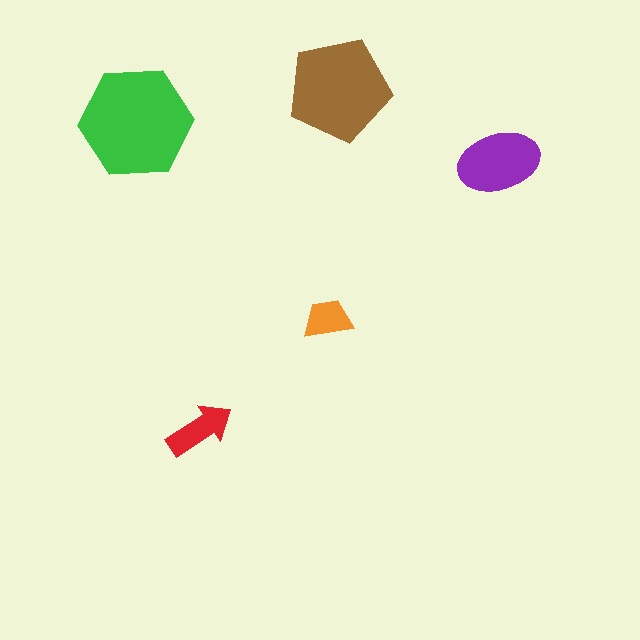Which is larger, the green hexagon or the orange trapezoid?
The green hexagon.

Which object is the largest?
The green hexagon.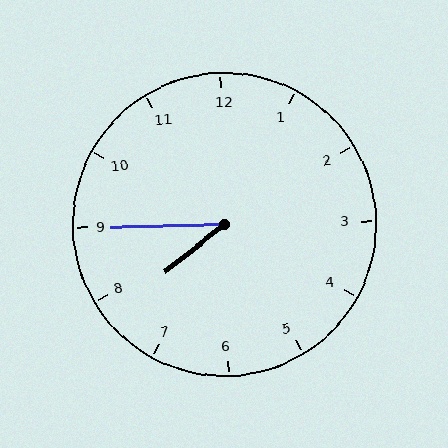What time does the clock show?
7:45.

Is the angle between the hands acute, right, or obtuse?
It is acute.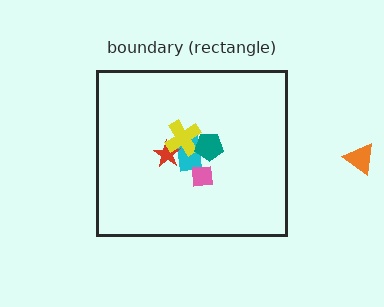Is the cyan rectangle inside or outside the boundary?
Inside.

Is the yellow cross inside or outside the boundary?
Inside.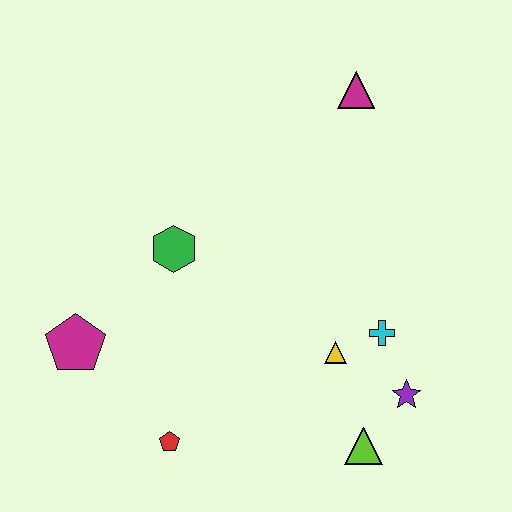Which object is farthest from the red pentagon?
The magenta triangle is farthest from the red pentagon.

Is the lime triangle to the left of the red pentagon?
No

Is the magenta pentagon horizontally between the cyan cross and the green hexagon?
No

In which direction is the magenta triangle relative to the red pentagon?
The magenta triangle is above the red pentagon.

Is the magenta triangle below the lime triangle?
No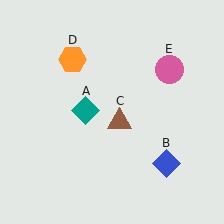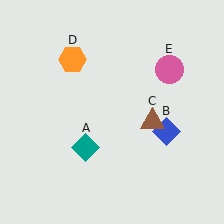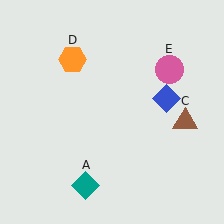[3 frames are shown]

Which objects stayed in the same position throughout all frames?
Orange hexagon (object D) and pink circle (object E) remained stationary.